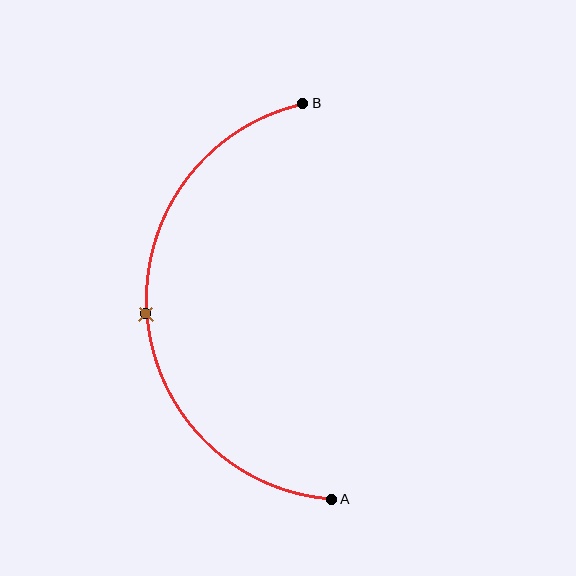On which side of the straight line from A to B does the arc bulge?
The arc bulges to the left of the straight line connecting A and B.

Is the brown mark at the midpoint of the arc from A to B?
Yes. The brown mark lies on the arc at equal arc-length from both A and B — it is the arc midpoint.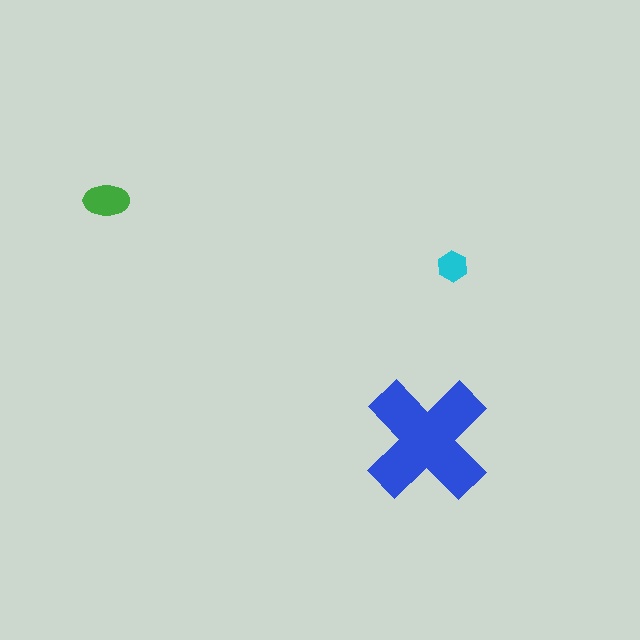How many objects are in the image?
There are 3 objects in the image.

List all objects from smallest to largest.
The cyan hexagon, the green ellipse, the blue cross.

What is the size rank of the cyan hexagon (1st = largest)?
3rd.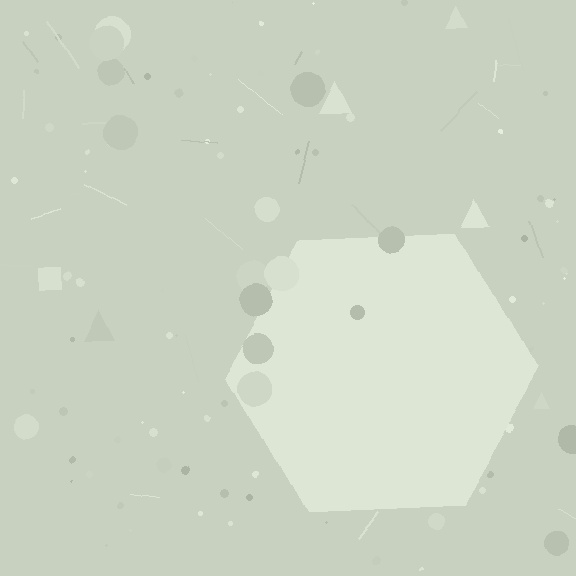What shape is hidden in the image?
A hexagon is hidden in the image.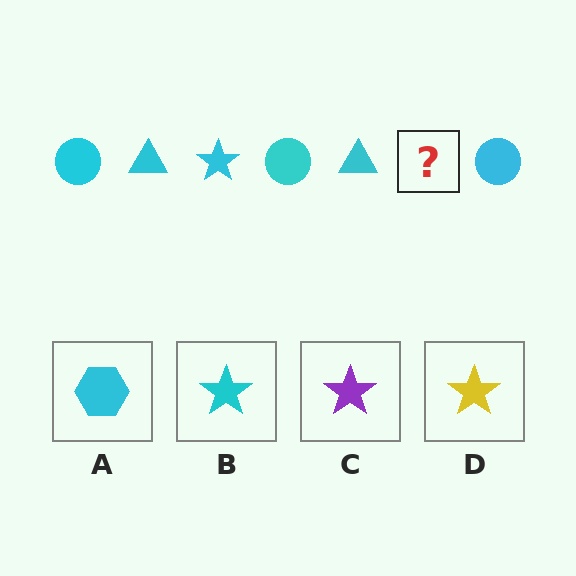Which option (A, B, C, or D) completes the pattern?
B.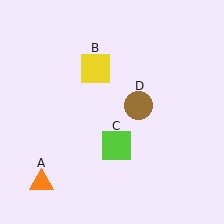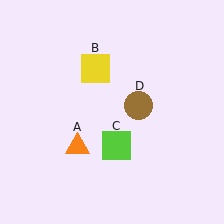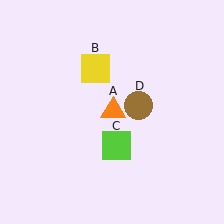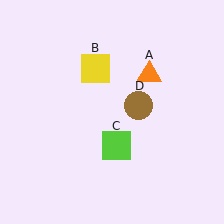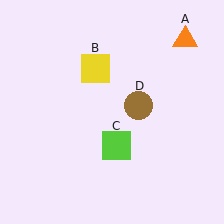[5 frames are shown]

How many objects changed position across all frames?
1 object changed position: orange triangle (object A).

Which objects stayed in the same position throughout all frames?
Yellow square (object B) and lime square (object C) and brown circle (object D) remained stationary.